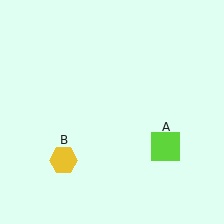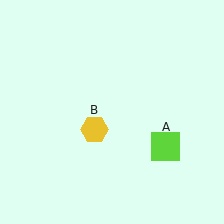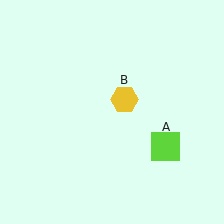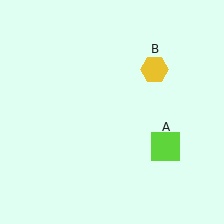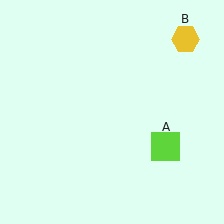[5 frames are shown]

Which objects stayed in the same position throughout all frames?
Lime square (object A) remained stationary.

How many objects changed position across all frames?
1 object changed position: yellow hexagon (object B).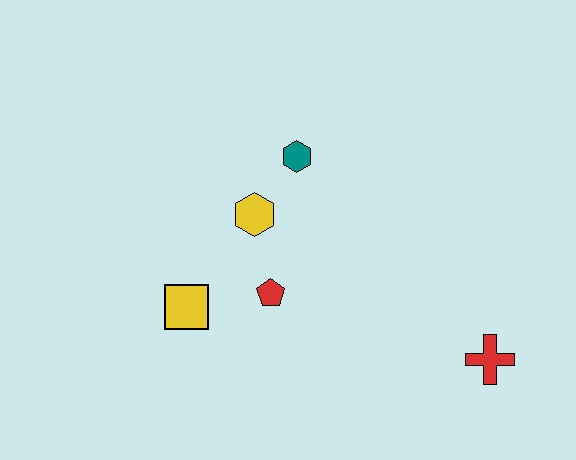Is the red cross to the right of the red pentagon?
Yes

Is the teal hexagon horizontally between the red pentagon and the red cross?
Yes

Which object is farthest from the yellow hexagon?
The red cross is farthest from the yellow hexagon.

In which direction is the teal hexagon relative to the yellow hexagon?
The teal hexagon is above the yellow hexagon.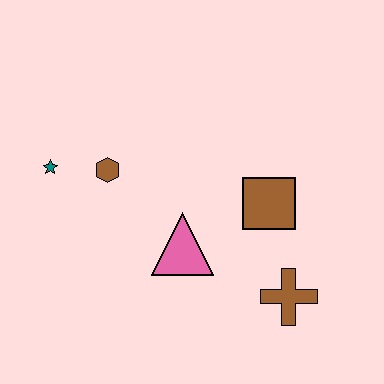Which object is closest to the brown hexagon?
The teal star is closest to the brown hexagon.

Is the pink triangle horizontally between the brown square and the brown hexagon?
Yes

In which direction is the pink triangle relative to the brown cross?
The pink triangle is to the left of the brown cross.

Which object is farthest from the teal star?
The brown cross is farthest from the teal star.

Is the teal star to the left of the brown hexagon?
Yes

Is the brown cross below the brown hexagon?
Yes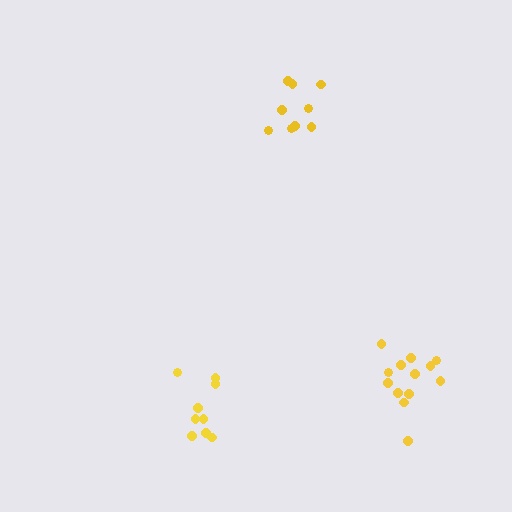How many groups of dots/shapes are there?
There are 3 groups.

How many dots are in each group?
Group 1: 13 dots, Group 2: 9 dots, Group 3: 9 dots (31 total).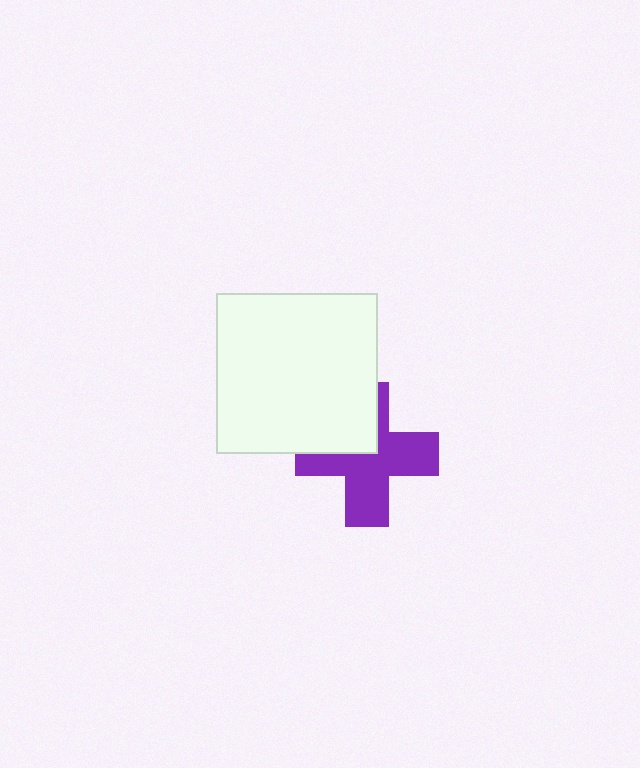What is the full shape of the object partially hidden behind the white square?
The partially hidden object is a purple cross.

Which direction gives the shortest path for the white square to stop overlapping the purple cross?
Moving toward the upper-left gives the shortest separation.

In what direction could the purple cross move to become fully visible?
The purple cross could move toward the lower-right. That would shift it out from behind the white square entirely.